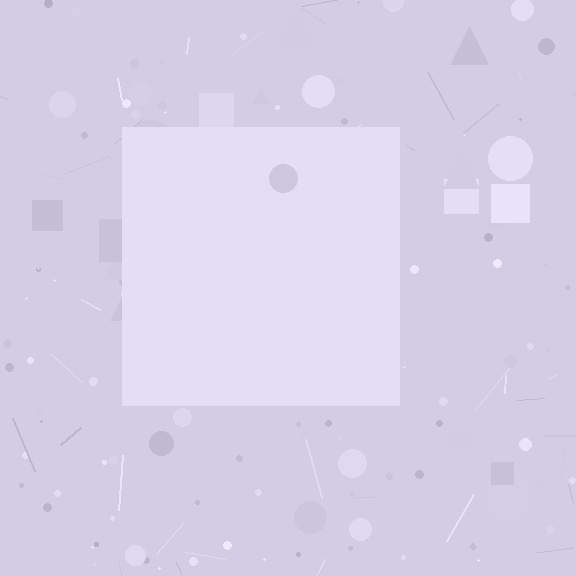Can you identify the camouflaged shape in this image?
The camouflaged shape is a square.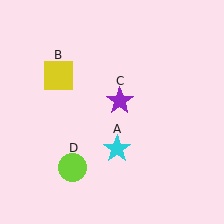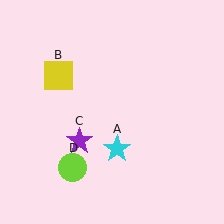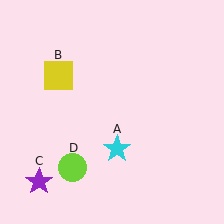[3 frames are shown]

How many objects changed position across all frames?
1 object changed position: purple star (object C).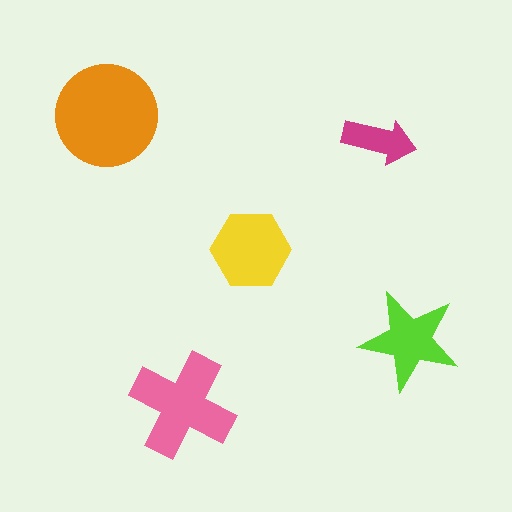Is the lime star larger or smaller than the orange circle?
Smaller.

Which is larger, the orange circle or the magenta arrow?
The orange circle.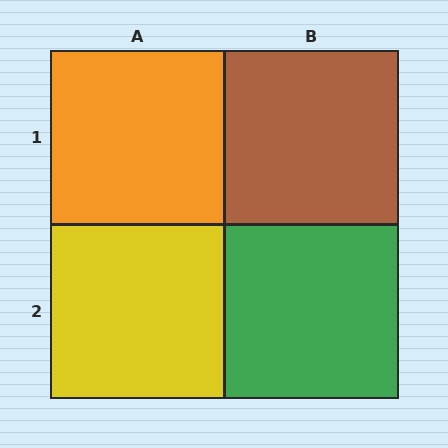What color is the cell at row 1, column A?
Orange.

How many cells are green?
1 cell is green.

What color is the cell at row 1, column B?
Brown.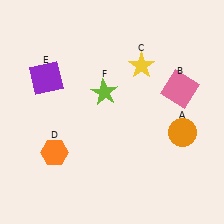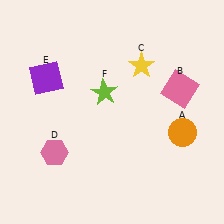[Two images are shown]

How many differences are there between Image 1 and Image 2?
There is 1 difference between the two images.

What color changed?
The hexagon (D) changed from orange in Image 1 to pink in Image 2.